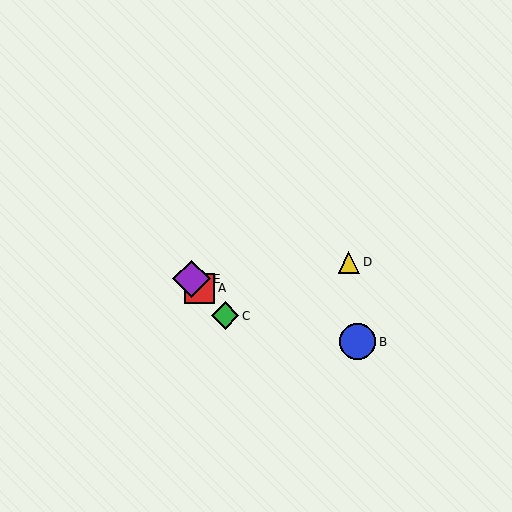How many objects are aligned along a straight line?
3 objects (A, C, E) are aligned along a straight line.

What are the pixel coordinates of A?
Object A is at (200, 288).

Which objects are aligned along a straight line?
Objects A, C, E are aligned along a straight line.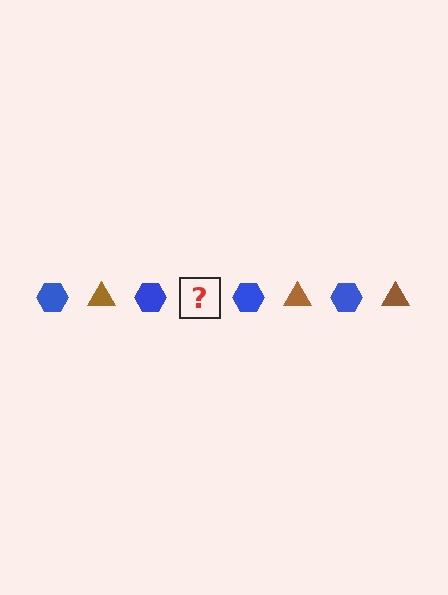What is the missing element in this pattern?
The missing element is a brown triangle.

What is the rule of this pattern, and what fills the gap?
The rule is that the pattern alternates between blue hexagon and brown triangle. The gap should be filled with a brown triangle.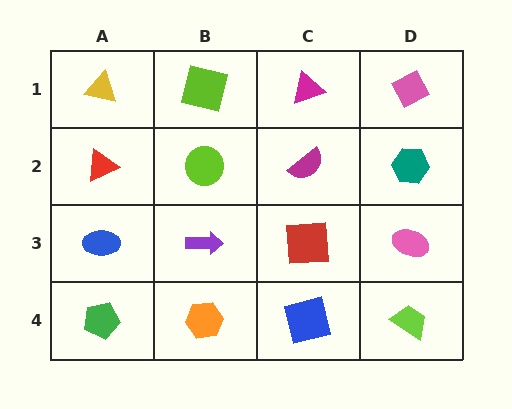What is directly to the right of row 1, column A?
A lime square.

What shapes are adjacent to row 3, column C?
A magenta semicircle (row 2, column C), a blue square (row 4, column C), a purple arrow (row 3, column B), a pink ellipse (row 3, column D).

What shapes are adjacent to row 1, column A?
A red triangle (row 2, column A), a lime square (row 1, column B).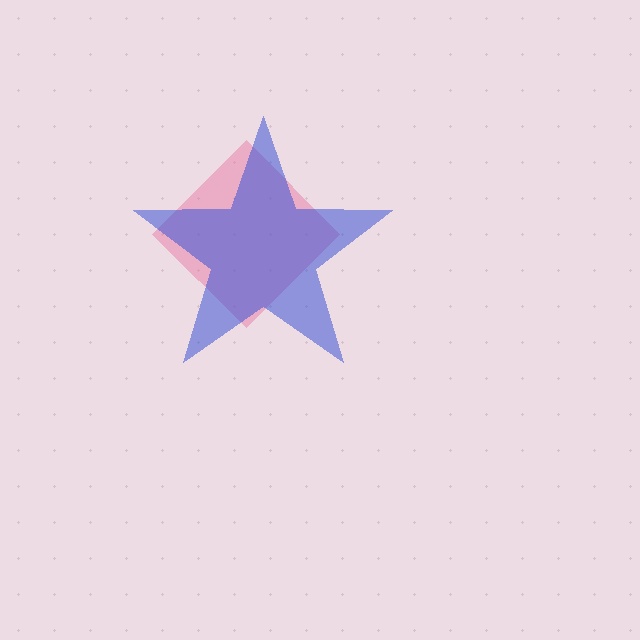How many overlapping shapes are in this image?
There are 2 overlapping shapes in the image.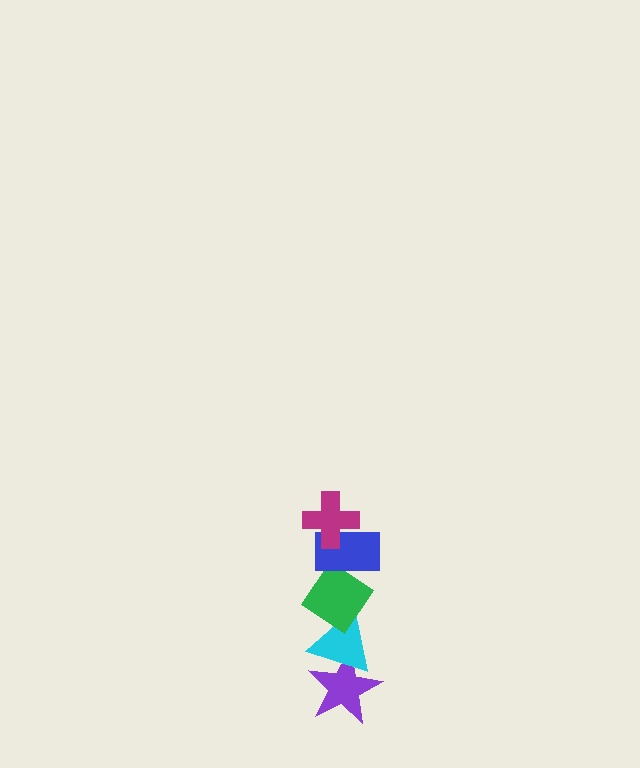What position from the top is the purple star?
The purple star is 5th from the top.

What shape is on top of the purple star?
The cyan triangle is on top of the purple star.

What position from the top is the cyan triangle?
The cyan triangle is 4th from the top.